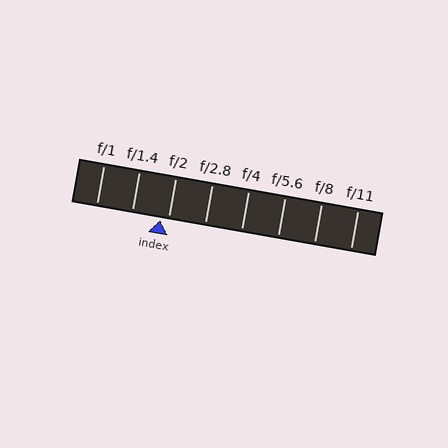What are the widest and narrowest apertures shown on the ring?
The widest aperture shown is f/1 and the narrowest is f/11.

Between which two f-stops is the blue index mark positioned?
The index mark is between f/1.4 and f/2.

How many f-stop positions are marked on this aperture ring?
There are 8 f-stop positions marked.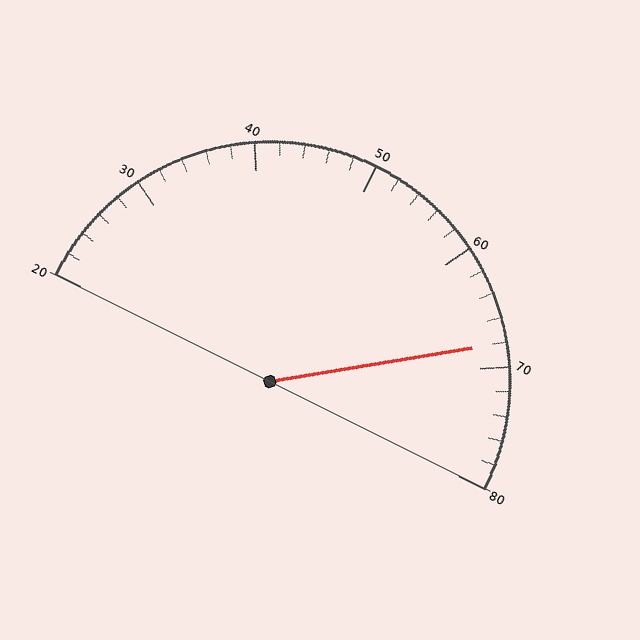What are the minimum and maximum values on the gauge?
The gauge ranges from 20 to 80.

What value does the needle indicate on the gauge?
The needle indicates approximately 68.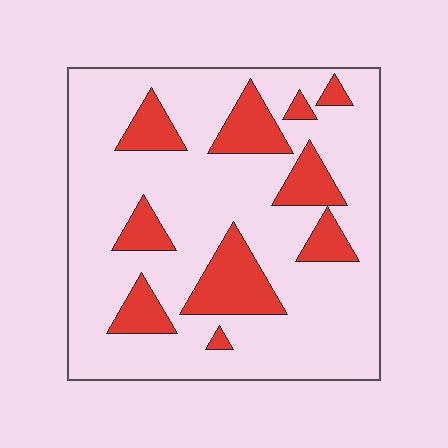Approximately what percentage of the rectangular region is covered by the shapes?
Approximately 20%.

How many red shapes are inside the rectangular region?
10.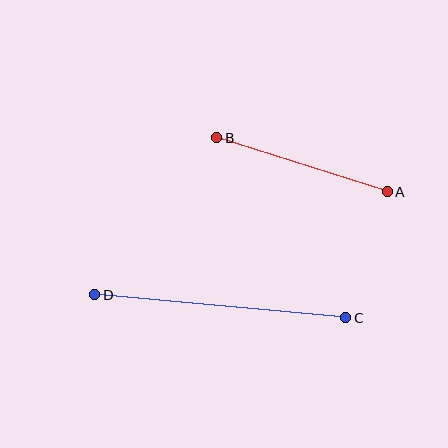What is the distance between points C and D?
The distance is approximately 252 pixels.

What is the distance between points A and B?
The distance is approximately 179 pixels.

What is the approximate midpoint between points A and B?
The midpoint is at approximately (302, 165) pixels.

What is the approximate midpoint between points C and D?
The midpoint is at approximately (220, 306) pixels.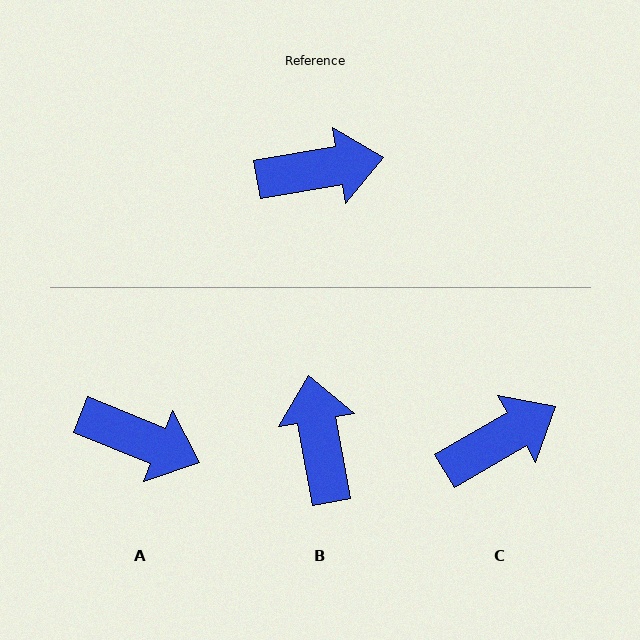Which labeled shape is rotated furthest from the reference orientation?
B, about 90 degrees away.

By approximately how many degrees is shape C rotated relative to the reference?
Approximately 20 degrees counter-clockwise.